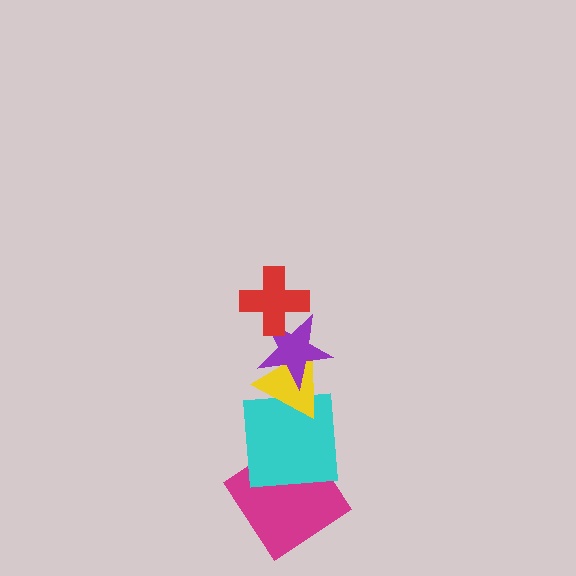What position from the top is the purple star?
The purple star is 2nd from the top.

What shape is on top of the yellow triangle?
The purple star is on top of the yellow triangle.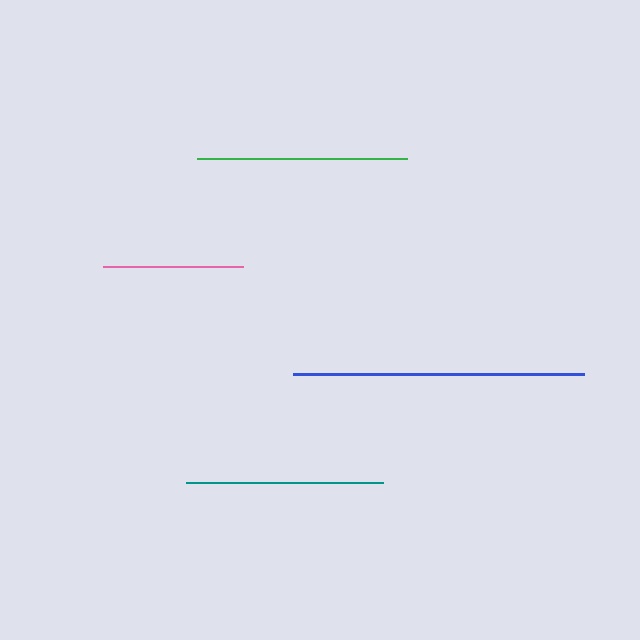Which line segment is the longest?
The blue line is the longest at approximately 291 pixels.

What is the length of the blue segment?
The blue segment is approximately 291 pixels long.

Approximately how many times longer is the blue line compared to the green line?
The blue line is approximately 1.4 times the length of the green line.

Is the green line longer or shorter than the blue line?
The blue line is longer than the green line.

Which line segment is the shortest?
The pink line is the shortest at approximately 141 pixels.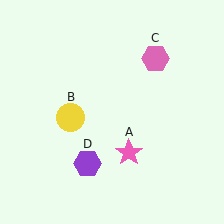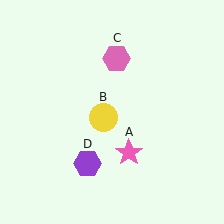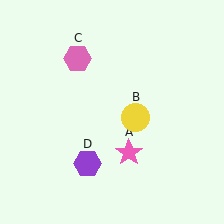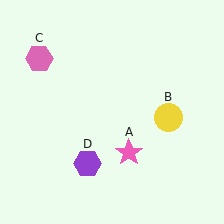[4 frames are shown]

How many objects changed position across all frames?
2 objects changed position: yellow circle (object B), pink hexagon (object C).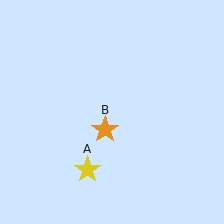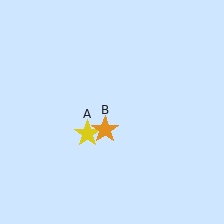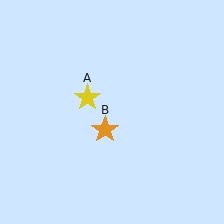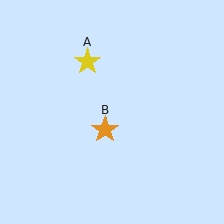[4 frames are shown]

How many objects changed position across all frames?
1 object changed position: yellow star (object A).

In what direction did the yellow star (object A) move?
The yellow star (object A) moved up.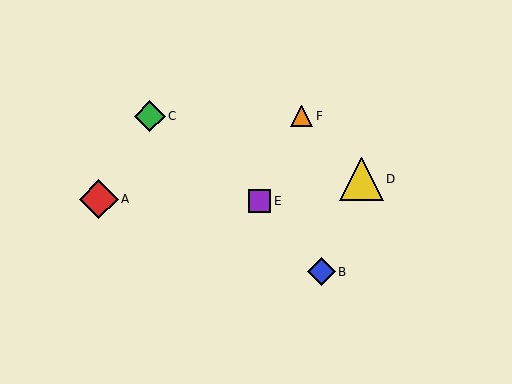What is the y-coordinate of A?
Object A is at y≈199.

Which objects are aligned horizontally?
Objects C, F are aligned horizontally.